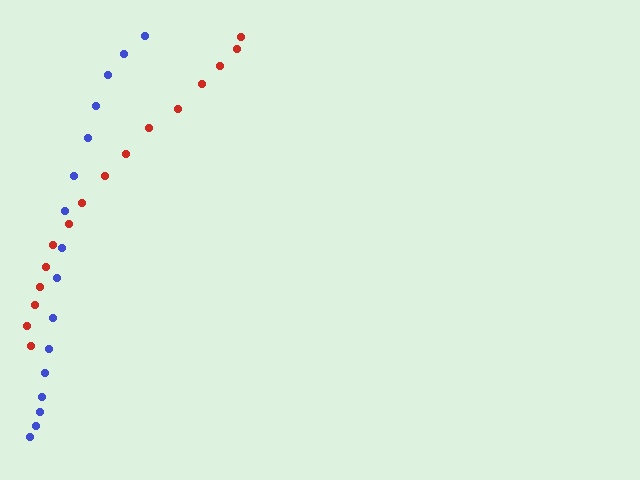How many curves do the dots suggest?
There are 2 distinct paths.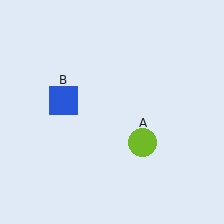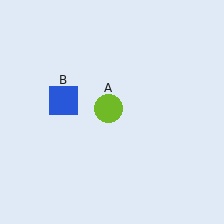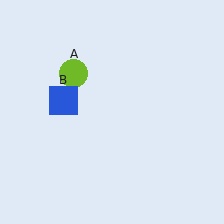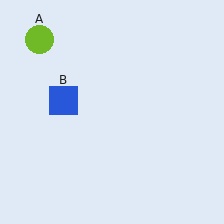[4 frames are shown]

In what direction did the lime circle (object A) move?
The lime circle (object A) moved up and to the left.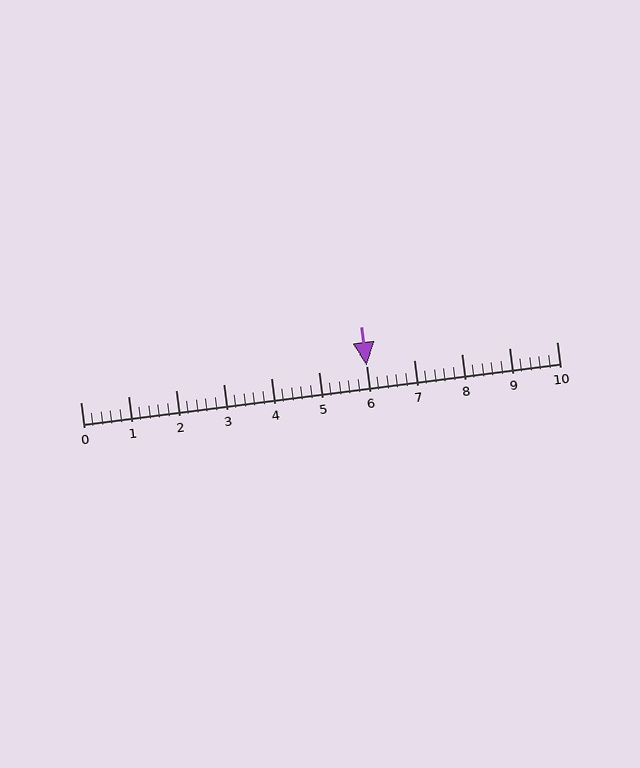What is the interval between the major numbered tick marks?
The major tick marks are spaced 1 units apart.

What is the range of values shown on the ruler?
The ruler shows values from 0 to 10.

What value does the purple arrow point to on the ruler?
The purple arrow points to approximately 6.0.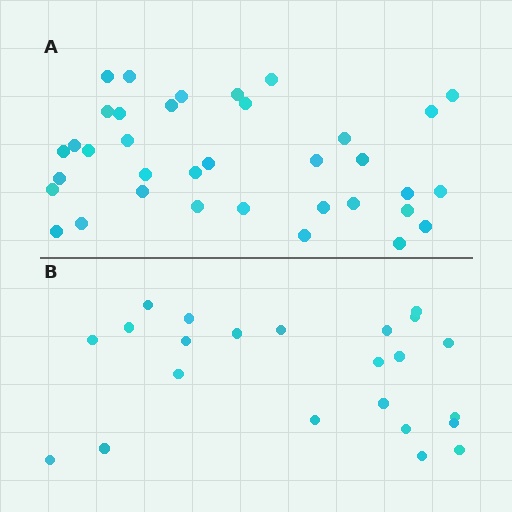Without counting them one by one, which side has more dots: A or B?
Region A (the top region) has more dots.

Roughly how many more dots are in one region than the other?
Region A has approximately 15 more dots than region B.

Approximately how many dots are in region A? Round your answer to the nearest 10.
About 40 dots. (The exact count is 36, which rounds to 40.)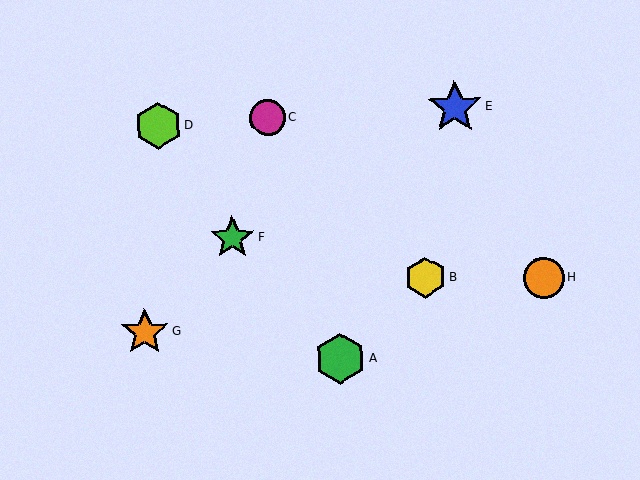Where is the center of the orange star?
The center of the orange star is at (145, 332).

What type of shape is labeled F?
Shape F is a green star.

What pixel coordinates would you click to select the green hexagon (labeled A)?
Click at (340, 359) to select the green hexagon A.